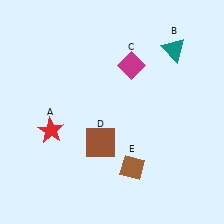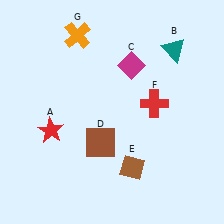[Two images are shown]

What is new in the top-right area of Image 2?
A red cross (F) was added in the top-right area of Image 2.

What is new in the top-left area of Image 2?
An orange cross (G) was added in the top-left area of Image 2.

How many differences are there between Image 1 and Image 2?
There are 2 differences between the two images.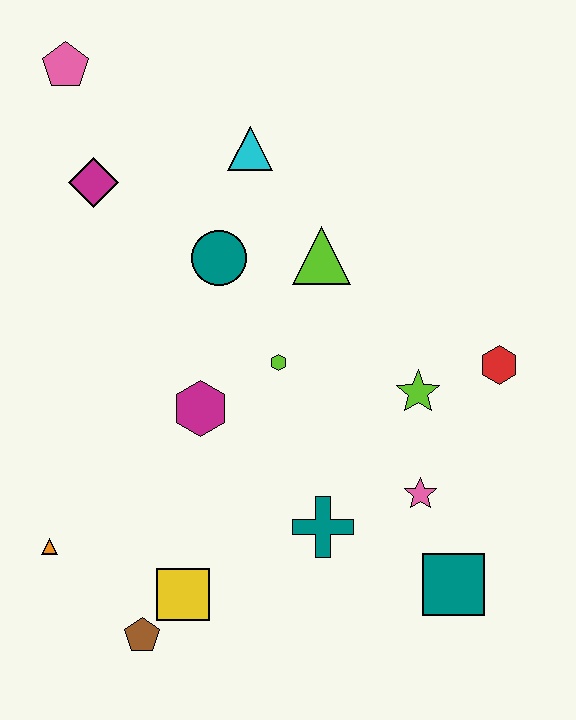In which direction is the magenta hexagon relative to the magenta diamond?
The magenta hexagon is below the magenta diamond.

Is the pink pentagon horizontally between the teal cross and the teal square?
No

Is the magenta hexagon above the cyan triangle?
No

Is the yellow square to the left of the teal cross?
Yes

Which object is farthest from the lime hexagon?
The pink pentagon is farthest from the lime hexagon.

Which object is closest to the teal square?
The pink star is closest to the teal square.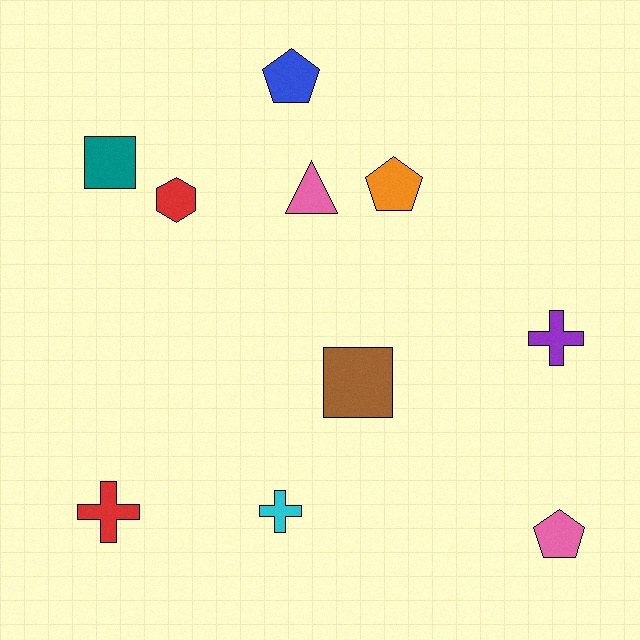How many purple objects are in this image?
There is 1 purple object.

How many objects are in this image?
There are 10 objects.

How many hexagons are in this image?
There is 1 hexagon.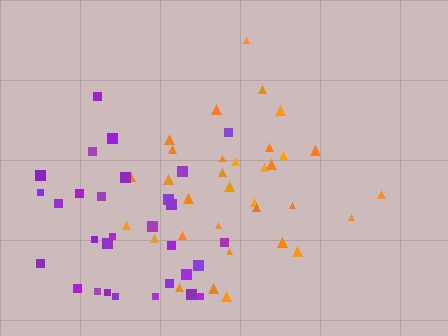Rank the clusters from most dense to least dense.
orange, purple.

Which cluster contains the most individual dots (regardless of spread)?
Orange (33).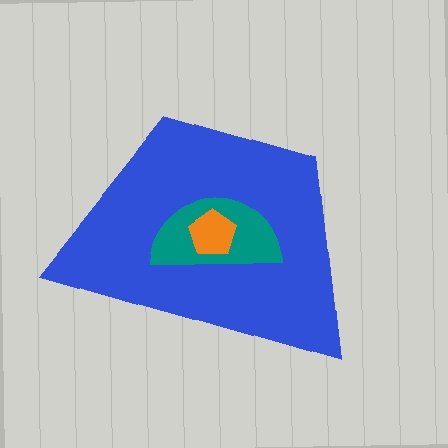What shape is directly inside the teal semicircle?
The orange pentagon.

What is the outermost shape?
The blue trapezoid.